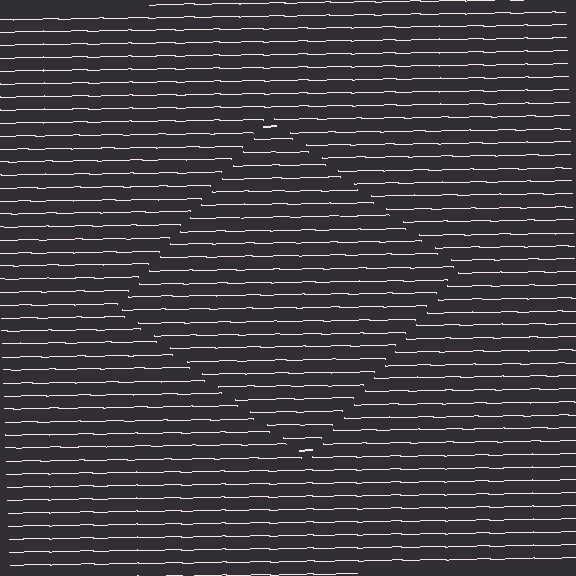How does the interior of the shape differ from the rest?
The interior of the shape contains the same grating, shifted by half a period — the contour is defined by the phase discontinuity where line-ends from the inner and outer gratings abut.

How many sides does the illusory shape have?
4 sides — the line-ends trace a square.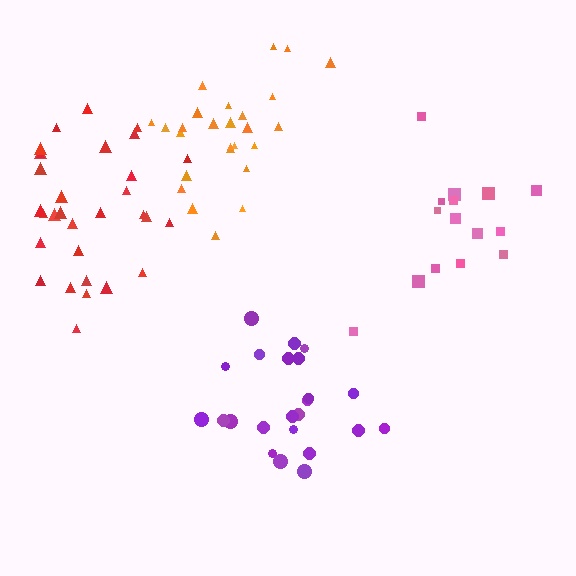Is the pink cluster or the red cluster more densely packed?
Red.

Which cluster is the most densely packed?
Orange.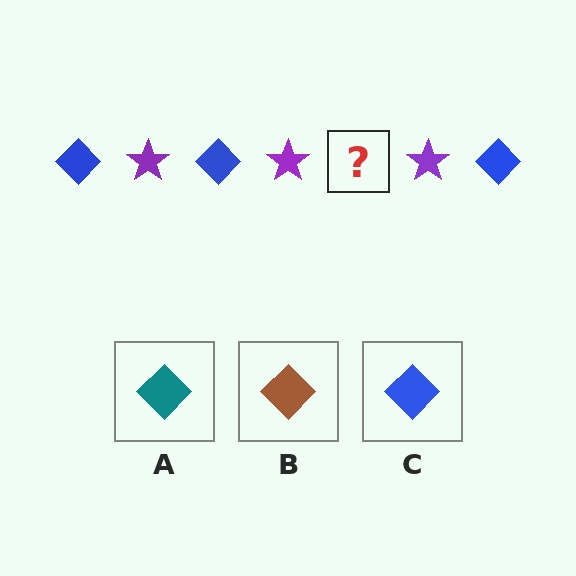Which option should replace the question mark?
Option C.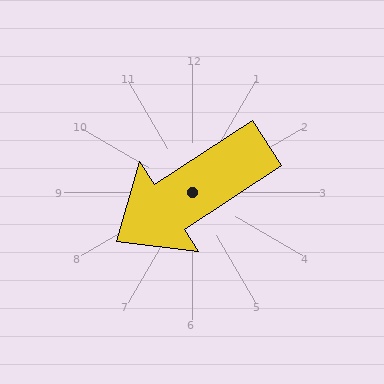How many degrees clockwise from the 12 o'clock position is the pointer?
Approximately 237 degrees.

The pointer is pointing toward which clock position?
Roughly 8 o'clock.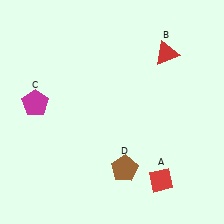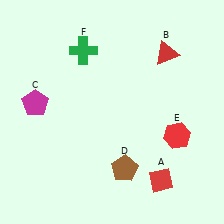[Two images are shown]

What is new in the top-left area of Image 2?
A green cross (F) was added in the top-left area of Image 2.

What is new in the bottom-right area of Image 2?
A red hexagon (E) was added in the bottom-right area of Image 2.